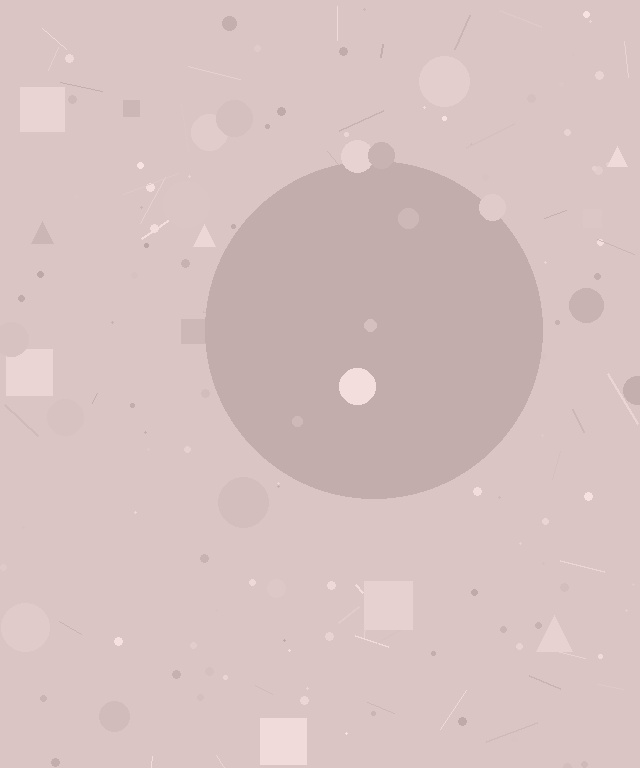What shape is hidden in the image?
A circle is hidden in the image.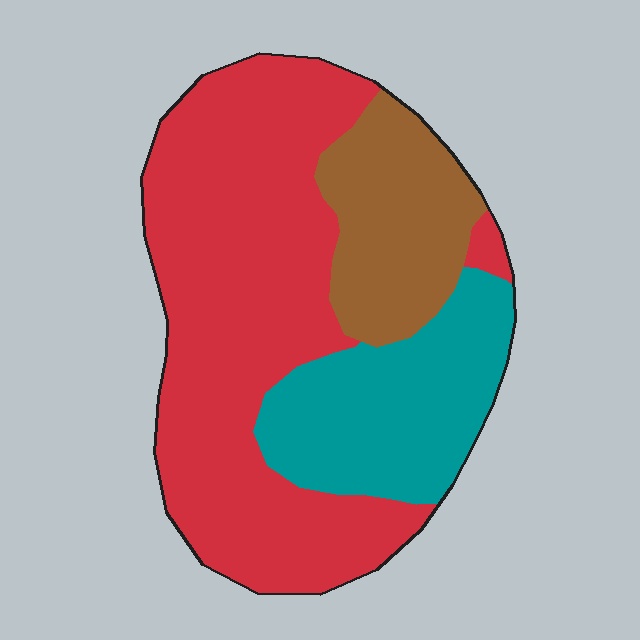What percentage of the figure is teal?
Teal takes up between a sixth and a third of the figure.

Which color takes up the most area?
Red, at roughly 60%.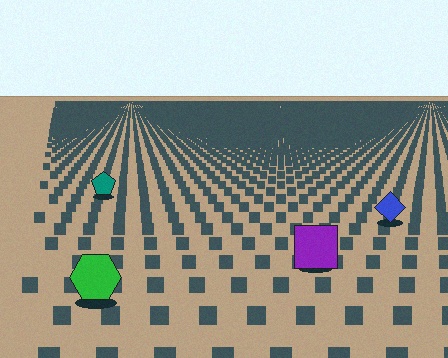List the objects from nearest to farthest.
From nearest to farthest: the green hexagon, the purple square, the blue diamond, the teal pentagon.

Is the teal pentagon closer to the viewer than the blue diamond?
No. The blue diamond is closer — you can tell from the texture gradient: the ground texture is coarser near it.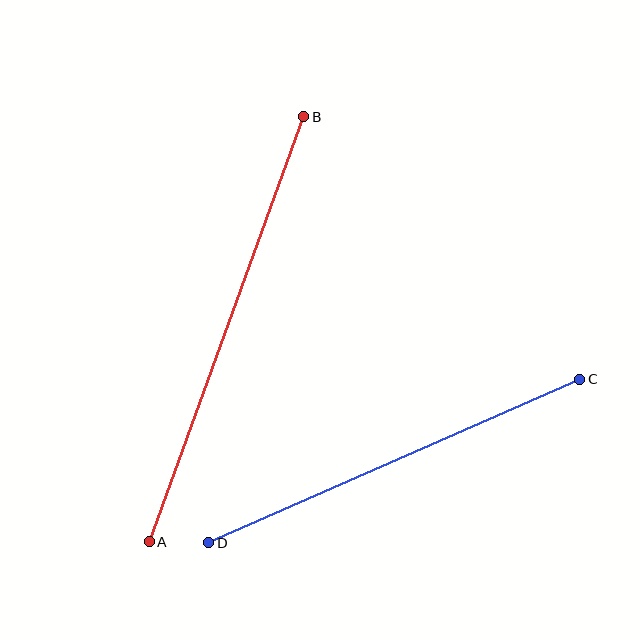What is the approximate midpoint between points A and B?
The midpoint is at approximately (226, 329) pixels.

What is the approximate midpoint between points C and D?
The midpoint is at approximately (394, 461) pixels.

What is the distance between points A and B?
The distance is approximately 452 pixels.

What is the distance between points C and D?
The distance is approximately 405 pixels.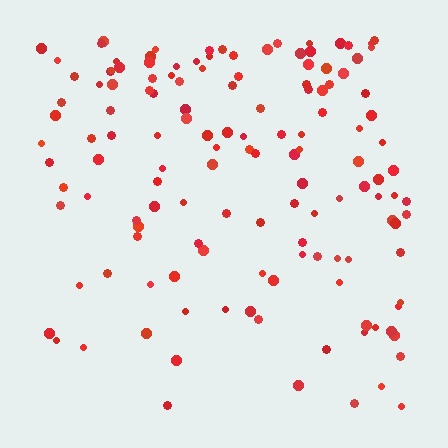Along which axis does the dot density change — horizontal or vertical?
Vertical.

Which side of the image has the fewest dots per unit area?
The bottom.